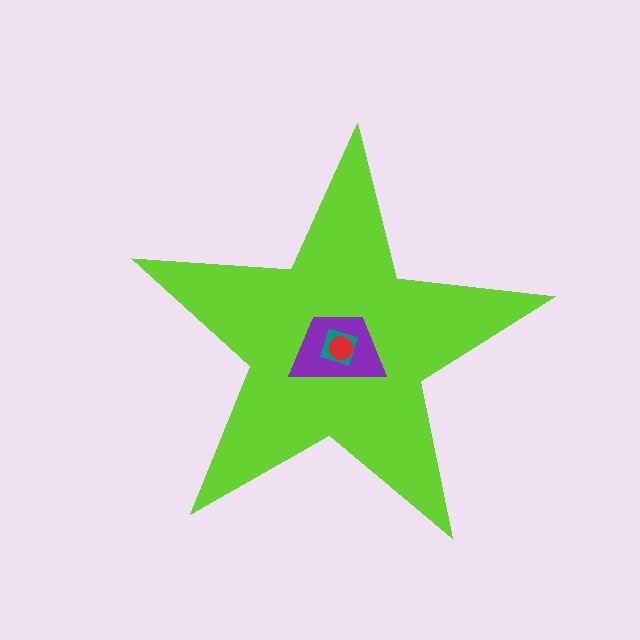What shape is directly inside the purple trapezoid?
The teal square.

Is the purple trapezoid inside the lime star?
Yes.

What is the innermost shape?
The red circle.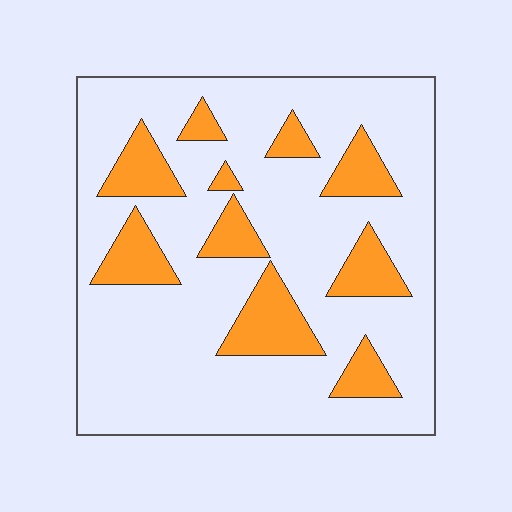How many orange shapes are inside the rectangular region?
10.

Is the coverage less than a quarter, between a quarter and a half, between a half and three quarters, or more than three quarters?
Less than a quarter.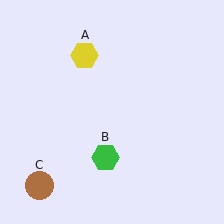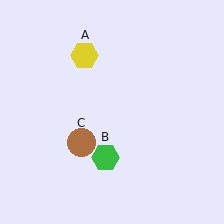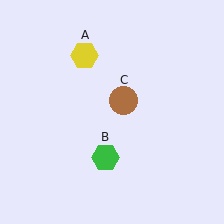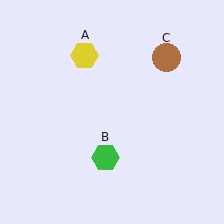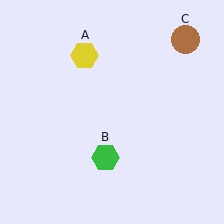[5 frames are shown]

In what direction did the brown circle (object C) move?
The brown circle (object C) moved up and to the right.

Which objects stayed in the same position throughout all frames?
Yellow hexagon (object A) and green hexagon (object B) remained stationary.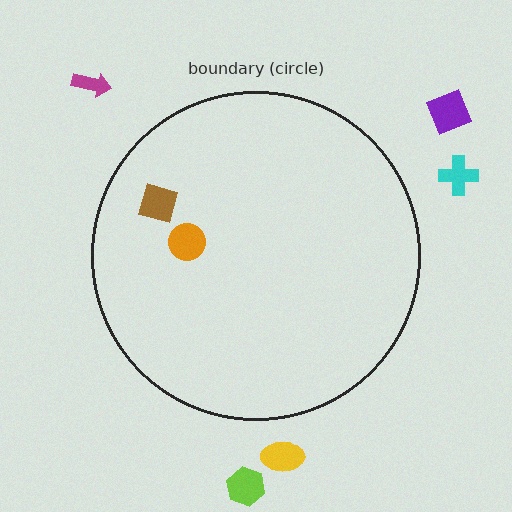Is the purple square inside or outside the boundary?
Outside.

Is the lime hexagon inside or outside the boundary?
Outside.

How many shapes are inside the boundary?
2 inside, 5 outside.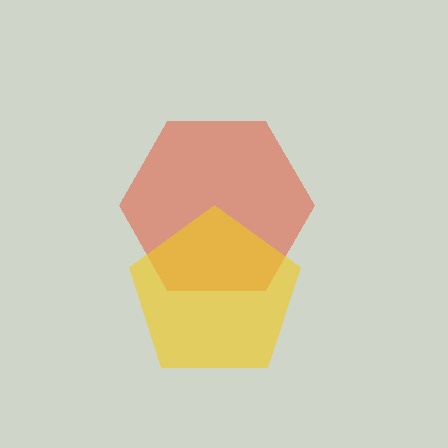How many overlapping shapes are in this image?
There are 2 overlapping shapes in the image.